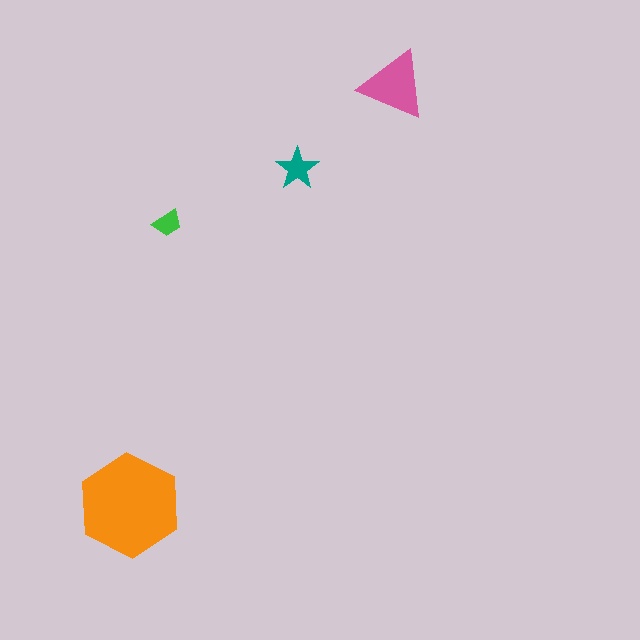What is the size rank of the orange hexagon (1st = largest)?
1st.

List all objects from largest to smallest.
The orange hexagon, the pink triangle, the teal star, the green trapezoid.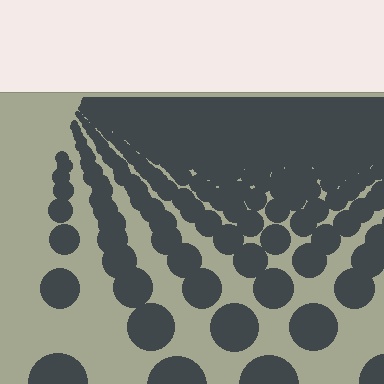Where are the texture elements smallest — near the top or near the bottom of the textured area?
Near the top.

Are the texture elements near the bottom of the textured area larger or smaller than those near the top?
Larger. Near the bottom, elements are closer to the viewer and appear at a bigger on-screen size.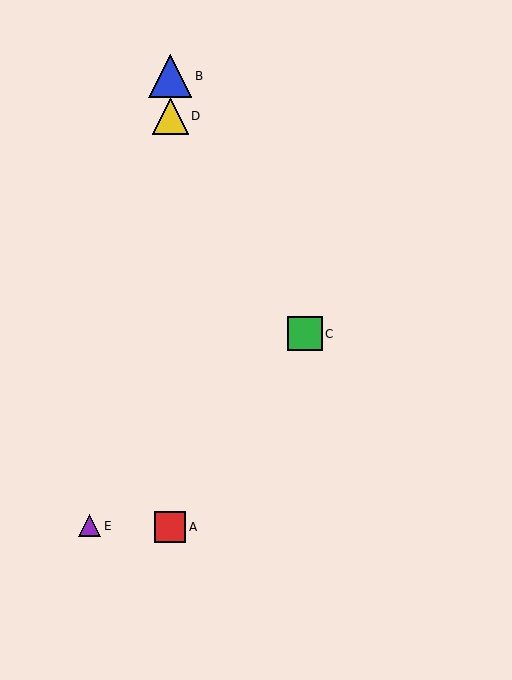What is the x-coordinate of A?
Object A is at x≈170.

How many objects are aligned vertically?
3 objects (A, B, D) are aligned vertically.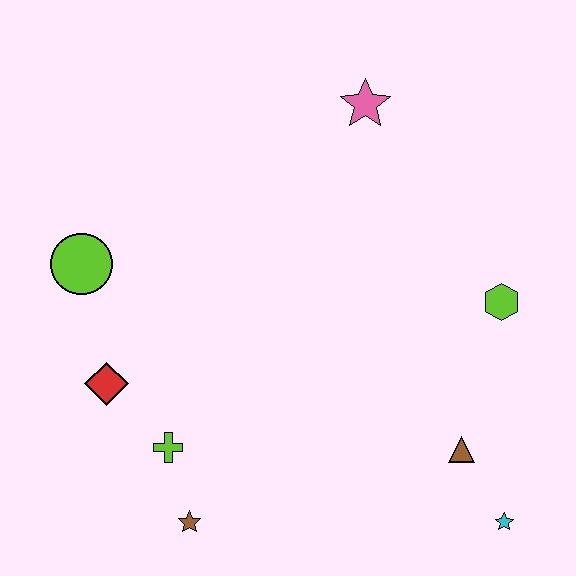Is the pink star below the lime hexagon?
No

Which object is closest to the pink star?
The lime hexagon is closest to the pink star.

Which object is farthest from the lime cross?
The pink star is farthest from the lime cross.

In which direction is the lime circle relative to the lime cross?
The lime circle is above the lime cross.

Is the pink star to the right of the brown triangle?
No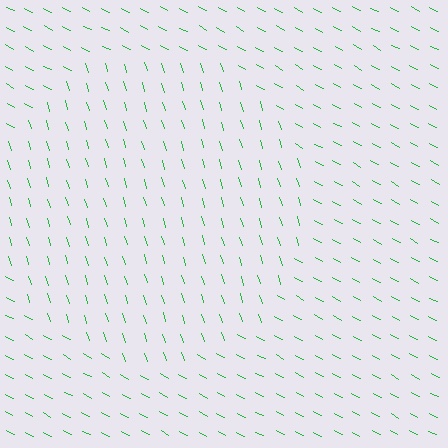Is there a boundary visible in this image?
Yes, there is a texture boundary formed by a change in line orientation.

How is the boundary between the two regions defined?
The boundary is defined purely by a change in line orientation (approximately 45 degrees difference). All lines are the same color and thickness.